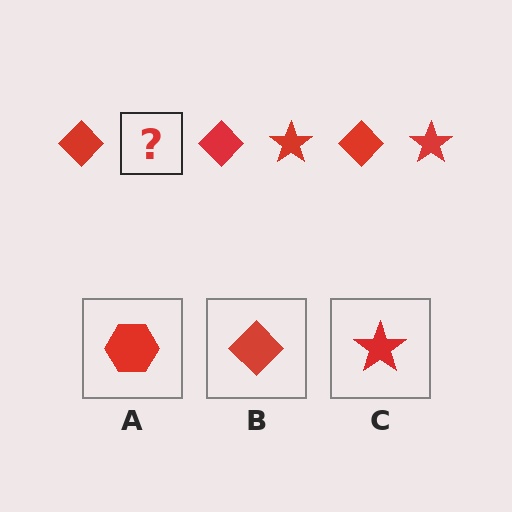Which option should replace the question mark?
Option C.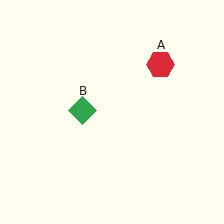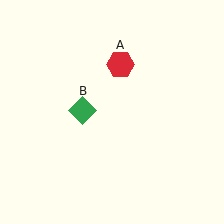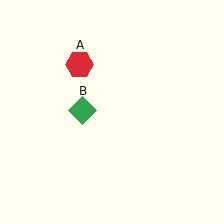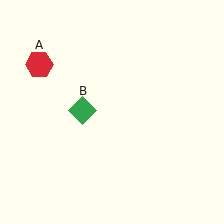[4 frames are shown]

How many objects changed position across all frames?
1 object changed position: red hexagon (object A).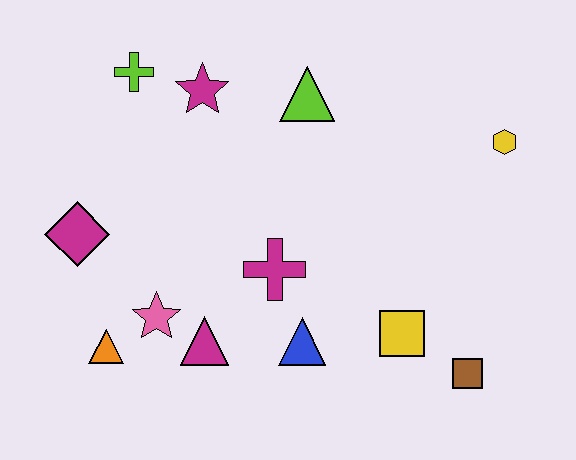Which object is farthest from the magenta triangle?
The yellow hexagon is farthest from the magenta triangle.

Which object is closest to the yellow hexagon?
The lime triangle is closest to the yellow hexagon.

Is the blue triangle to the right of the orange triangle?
Yes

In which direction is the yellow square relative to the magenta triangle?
The yellow square is to the right of the magenta triangle.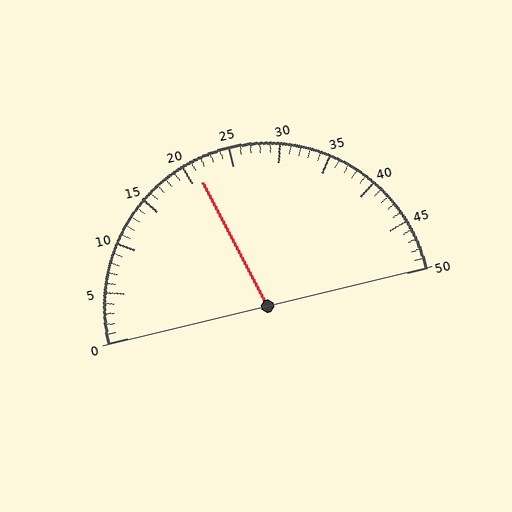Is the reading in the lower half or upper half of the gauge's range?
The reading is in the lower half of the range (0 to 50).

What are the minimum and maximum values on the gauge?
The gauge ranges from 0 to 50.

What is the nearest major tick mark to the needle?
The nearest major tick mark is 20.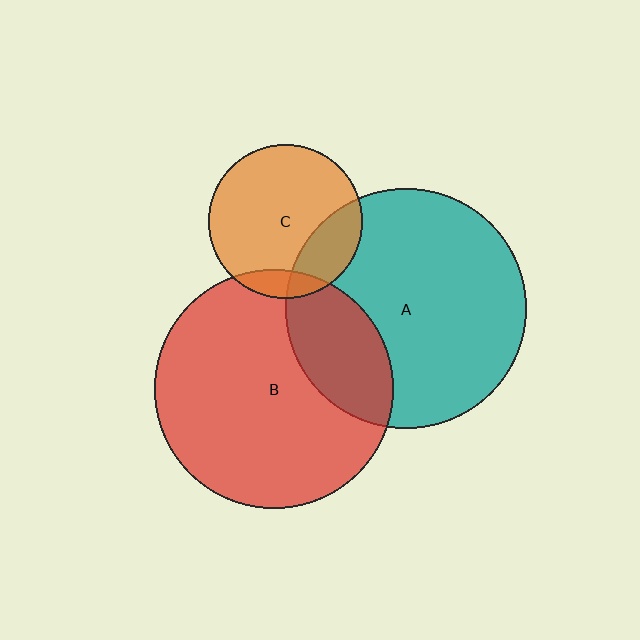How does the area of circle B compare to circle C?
Approximately 2.4 times.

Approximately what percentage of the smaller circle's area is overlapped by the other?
Approximately 25%.